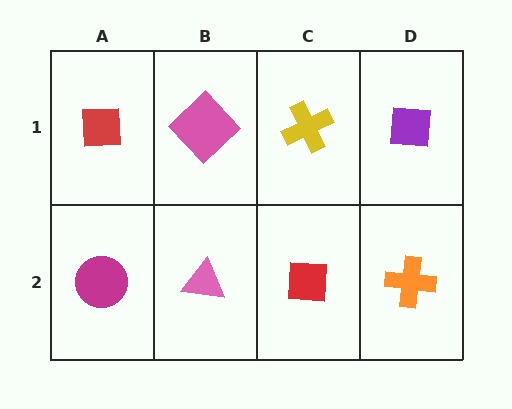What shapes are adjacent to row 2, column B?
A pink diamond (row 1, column B), a magenta circle (row 2, column A), a red square (row 2, column C).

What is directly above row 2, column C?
A yellow cross.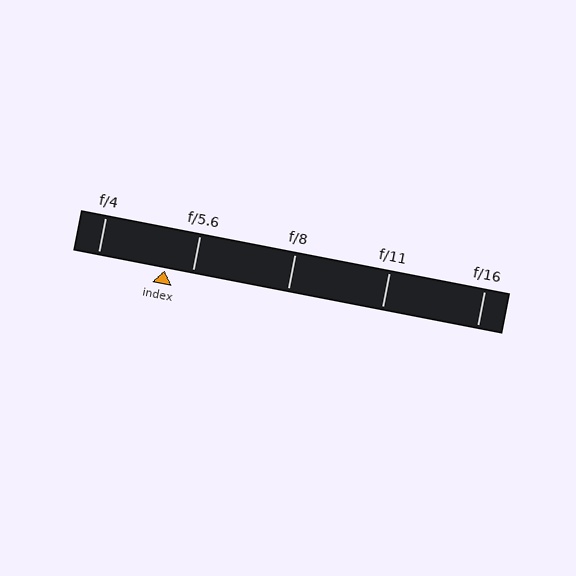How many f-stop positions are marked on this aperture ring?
There are 5 f-stop positions marked.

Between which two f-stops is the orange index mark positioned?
The index mark is between f/4 and f/5.6.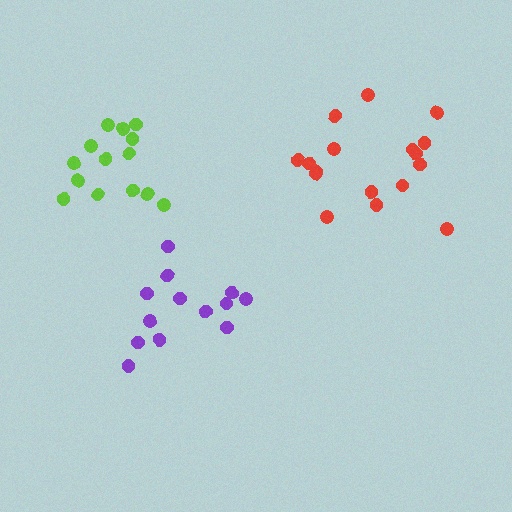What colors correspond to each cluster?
The clusters are colored: purple, red, lime.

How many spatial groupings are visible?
There are 3 spatial groupings.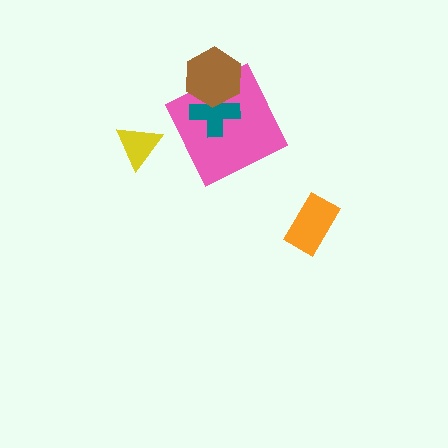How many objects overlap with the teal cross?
2 objects overlap with the teal cross.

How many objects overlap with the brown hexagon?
2 objects overlap with the brown hexagon.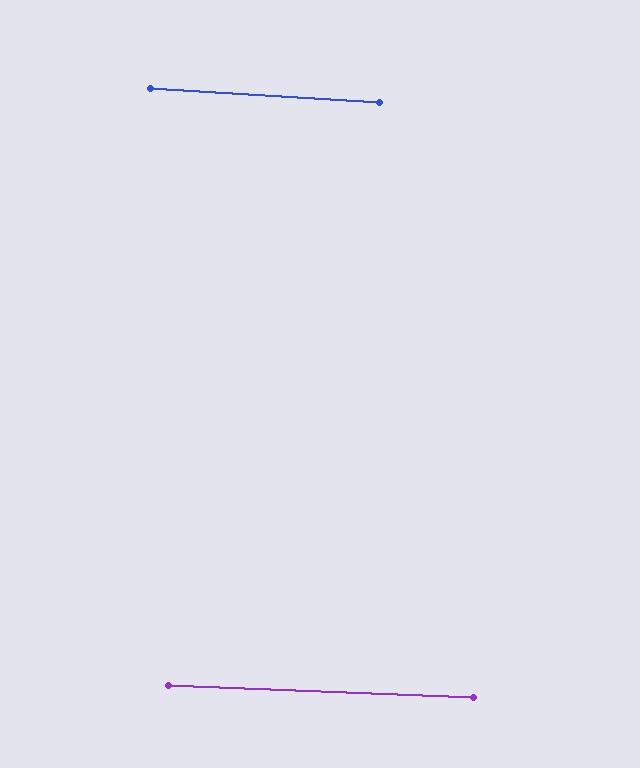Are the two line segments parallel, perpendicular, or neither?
Parallel — their directions differ by only 1.3°.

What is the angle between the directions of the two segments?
Approximately 1 degree.